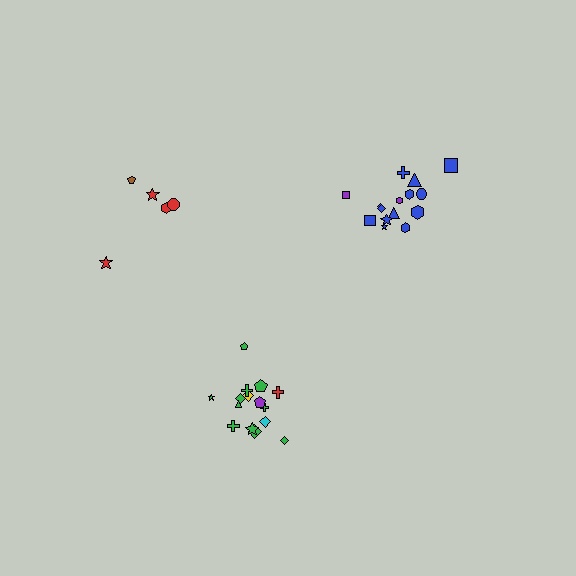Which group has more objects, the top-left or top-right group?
The top-right group.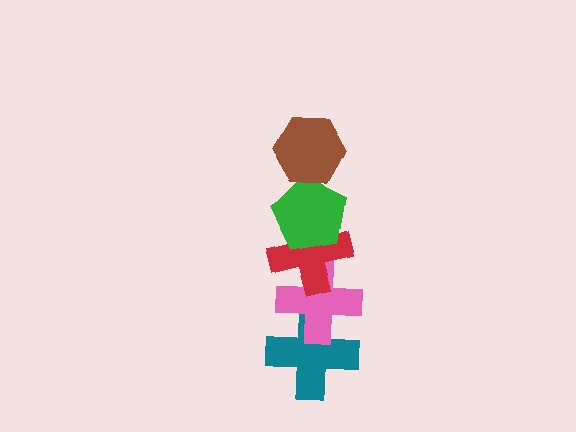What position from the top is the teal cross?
The teal cross is 5th from the top.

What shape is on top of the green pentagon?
The brown hexagon is on top of the green pentagon.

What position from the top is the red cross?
The red cross is 3rd from the top.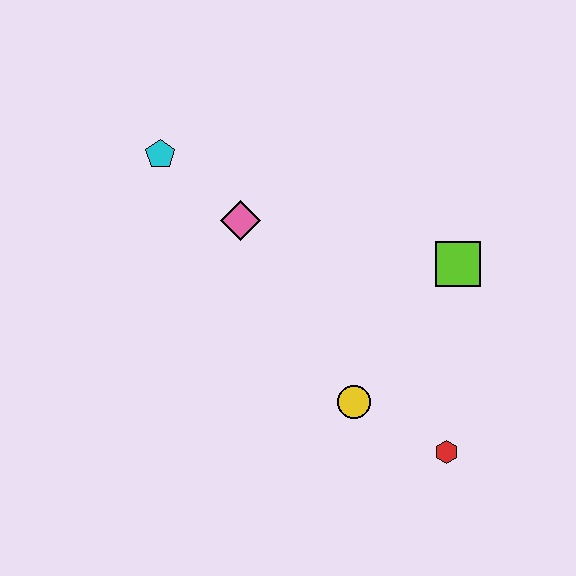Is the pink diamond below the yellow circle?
No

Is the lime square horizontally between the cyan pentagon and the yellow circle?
No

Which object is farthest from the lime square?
The cyan pentagon is farthest from the lime square.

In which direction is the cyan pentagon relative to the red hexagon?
The cyan pentagon is above the red hexagon.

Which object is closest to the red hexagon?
The yellow circle is closest to the red hexagon.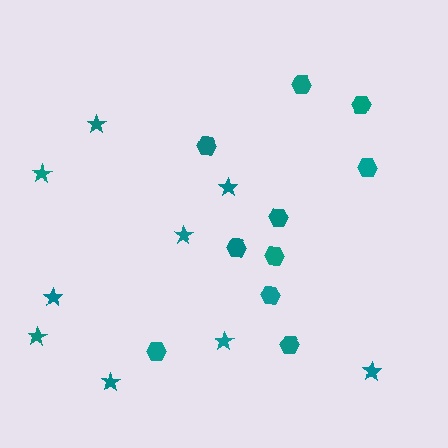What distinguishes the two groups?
There are 2 groups: one group of hexagons (10) and one group of stars (9).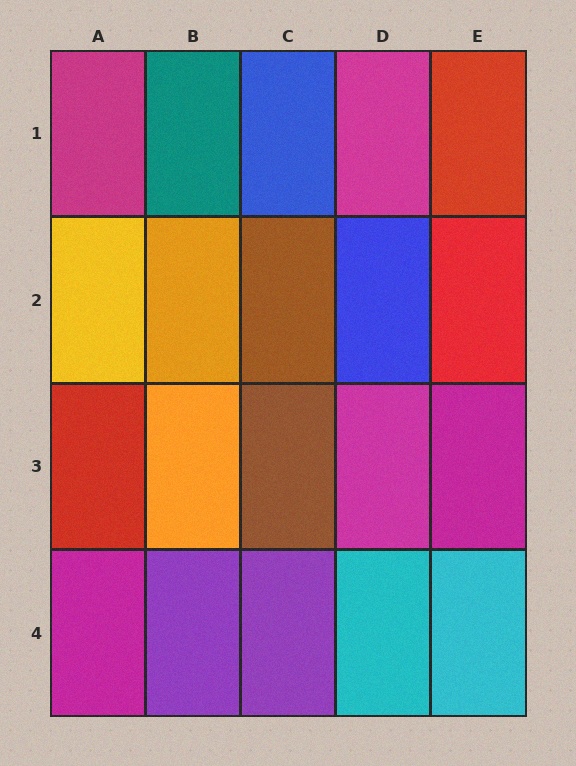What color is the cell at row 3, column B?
Orange.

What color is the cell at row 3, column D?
Magenta.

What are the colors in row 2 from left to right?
Yellow, orange, brown, blue, red.